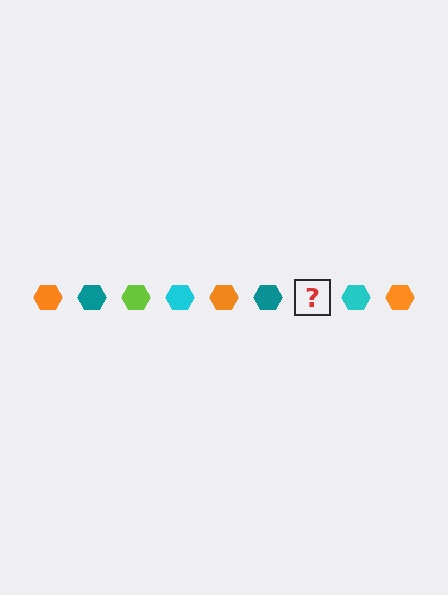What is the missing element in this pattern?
The missing element is a lime hexagon.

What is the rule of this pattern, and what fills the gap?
The rule is that the pattern cycles through orange, teal, lime, cyan hexagons. The gap should be filled with a lime hexagon.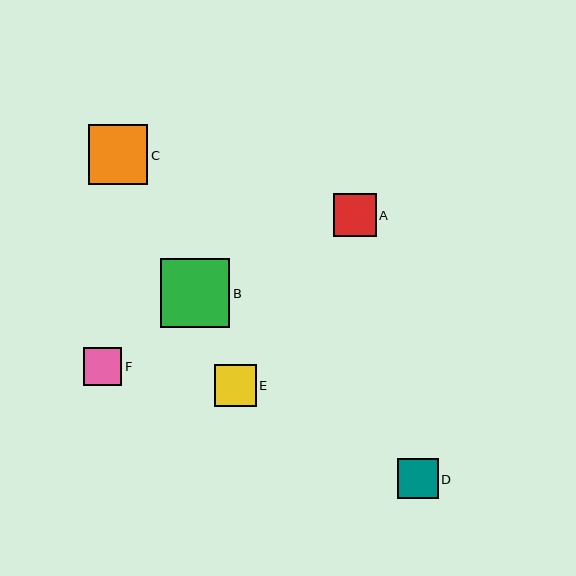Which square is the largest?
Square B is the largest with a size of approximately 69 pixels.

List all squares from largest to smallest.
From largest to smallest: B, C, A, E, D, F.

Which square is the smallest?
Square F is the smallest with a size of approximately 38 pixels.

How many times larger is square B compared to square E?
Square B is approximately 1.6 times the size of square E.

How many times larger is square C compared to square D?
Square C is approximately 1.5 times the size of square D.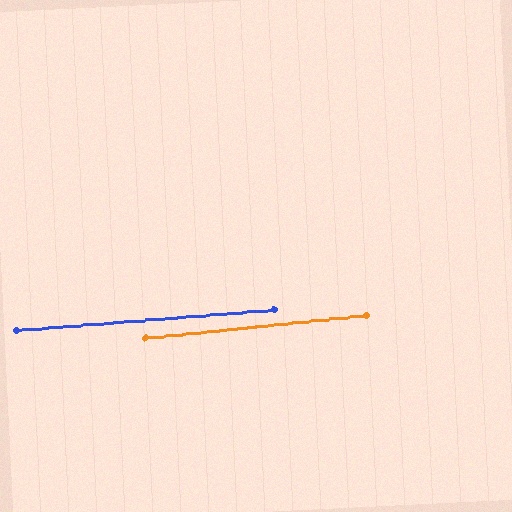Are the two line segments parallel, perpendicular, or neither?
Parallel — their directions differ by only 1.4°.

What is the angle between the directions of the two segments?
Approximately 1 degree.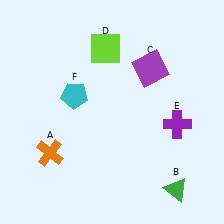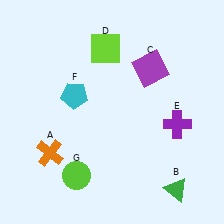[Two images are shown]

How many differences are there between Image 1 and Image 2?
There is 1 difference between the two images.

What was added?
A lime circle (G) was added in Image 2.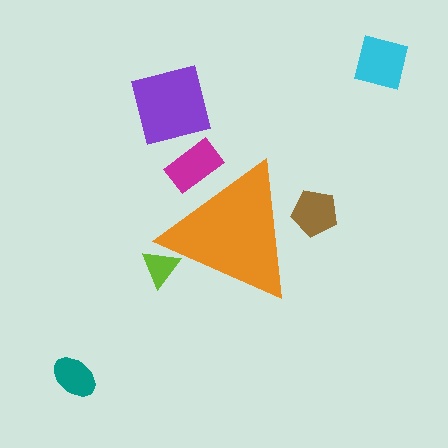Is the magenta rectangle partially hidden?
Yes, the magenta rectangle is partially hidden behind the orange triangle.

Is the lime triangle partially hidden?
Yes, the lime triangle is partially hidden behind the orange triangle.